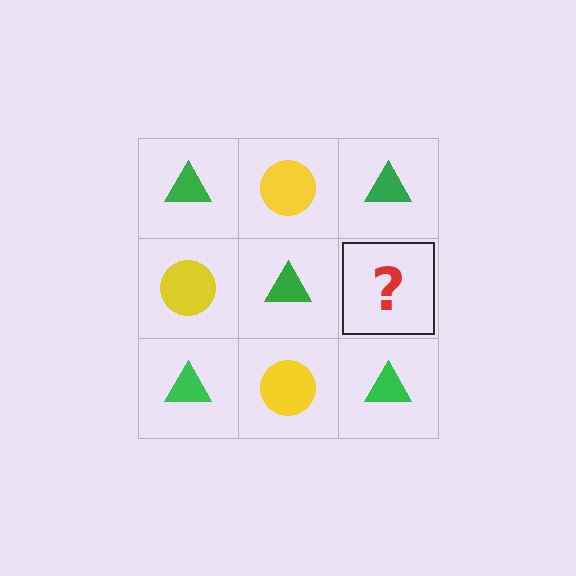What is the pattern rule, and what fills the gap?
The rule is that it alternates green triangle and yellow circle in a checkerboard pattern. The gap should be filled with a yellow circle.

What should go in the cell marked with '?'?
The missing cell should contain a yellow circle.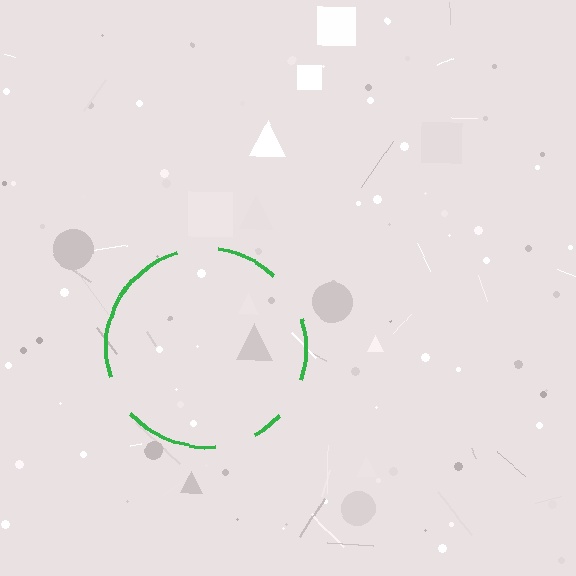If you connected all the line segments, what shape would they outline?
They would outline a circle.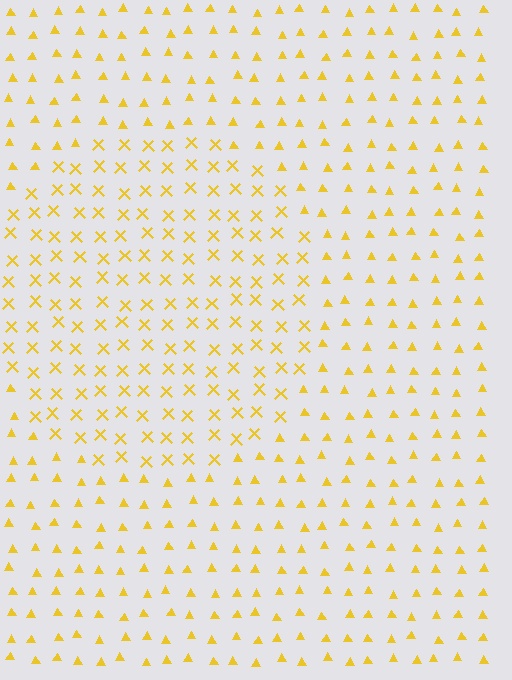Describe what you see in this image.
The image is filled with small yellow elements arranged in a uniform grid. A circle-shaped region contains X marks, while the surrounding area contains triangles. The boundary is defined purely by the change in element shape.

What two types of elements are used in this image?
The image uses X marks inside the circle region and triangles outside it.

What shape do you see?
I see a circle.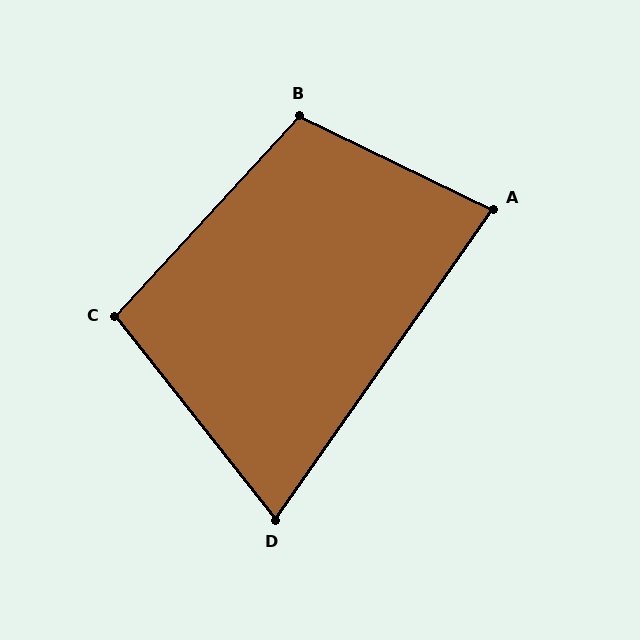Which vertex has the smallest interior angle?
D, at approximately 73 degrees.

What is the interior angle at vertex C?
Approximately 99 degrees (obtuse).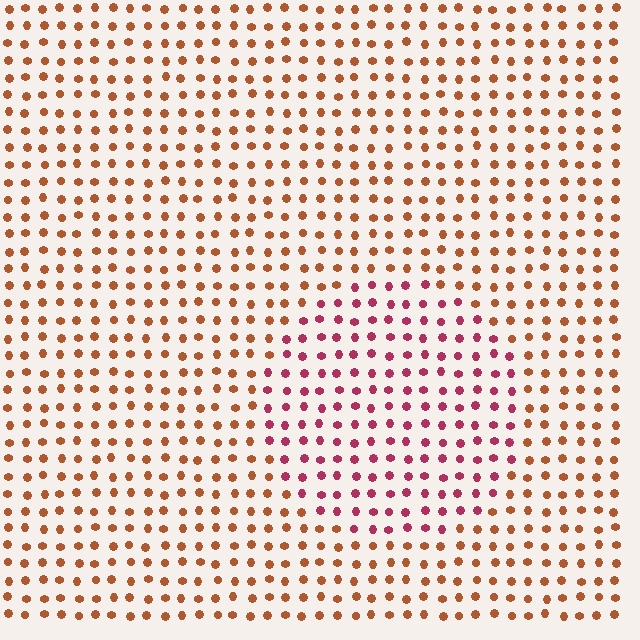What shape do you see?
I see a circle.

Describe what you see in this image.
The image is filled with small brown elements in a uniform arrangement. A circle-shaped region is visible where the elements are tinted to a slightly different hue, forming a subtle color boundary.